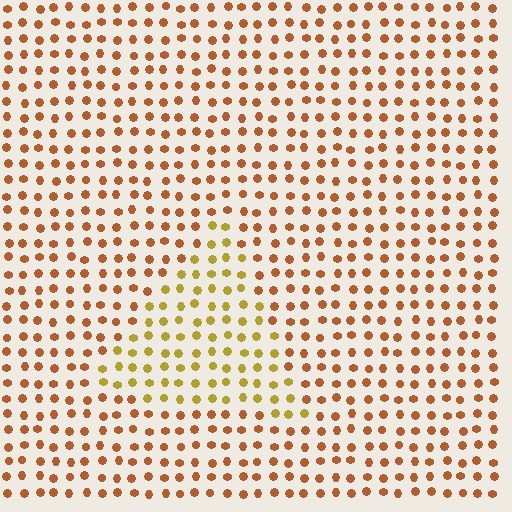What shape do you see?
I see a triangle.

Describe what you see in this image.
The image is filled with small brown elements in a uniform arrangement. A triangle-shaped region is visible where the elements are tinted to a slightly different hue, forming a subtle color boundary.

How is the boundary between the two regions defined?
The boundary is defined purely by a slight shift in hue (about 33 degrees). Spacing, size, and orientation are identical on both sides.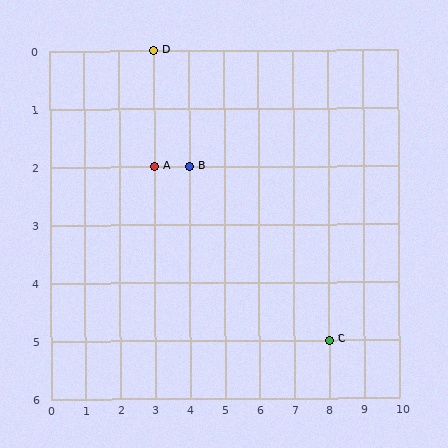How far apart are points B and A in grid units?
Points B and A are 1 column apart.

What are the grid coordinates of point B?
Point B is at grid coordinates (4, 2).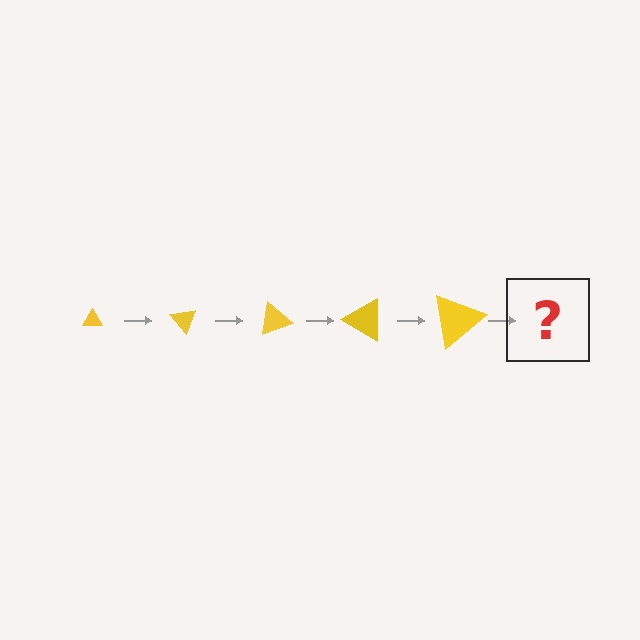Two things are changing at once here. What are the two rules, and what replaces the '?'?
The two rules are that the triangle grows larger each step and it rotates 50 degrees each step. The '?' should be a triangle, larger than the previous one and rotated 250 degrees from the start.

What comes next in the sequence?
The next element should be a triangle, larger than the previous one and rotated 250 degrees from the start.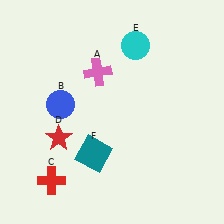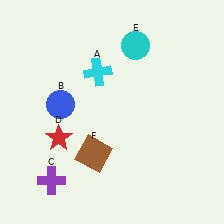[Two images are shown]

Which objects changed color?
A changed from pink to cyan. C changed from red to purple. F changed from teal to brown.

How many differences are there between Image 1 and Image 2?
There are 3 differences between the two images.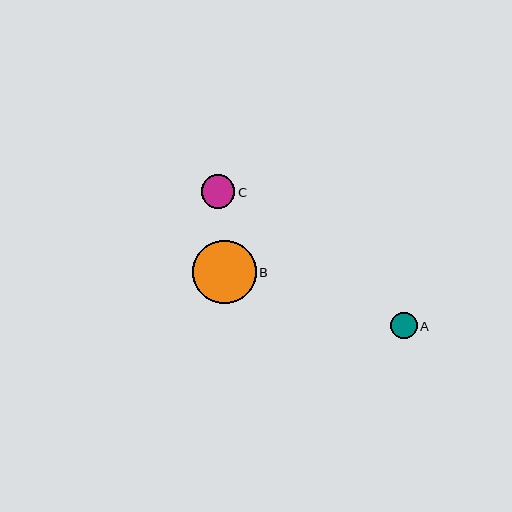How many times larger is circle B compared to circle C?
Circle B is approximately 1.9 times the size of circle C.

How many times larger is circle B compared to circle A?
Circle B is approximately 2.4 times the size of circle A.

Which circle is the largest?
Circle B is the largest with a size of approximately 64 pixels.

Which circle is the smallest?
Circle A is the smallest with a size of approximately 27 pixels.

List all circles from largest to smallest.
From largest to smallest: B, C, A.